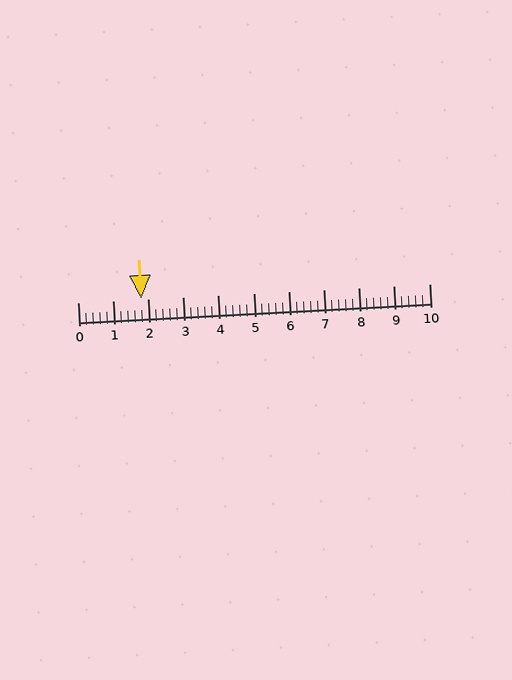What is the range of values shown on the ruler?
The ruler shows values from 0 to 10.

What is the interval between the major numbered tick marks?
The major tick marks are spaced 1 units apart.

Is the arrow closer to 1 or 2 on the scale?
The arrow is closer to 2.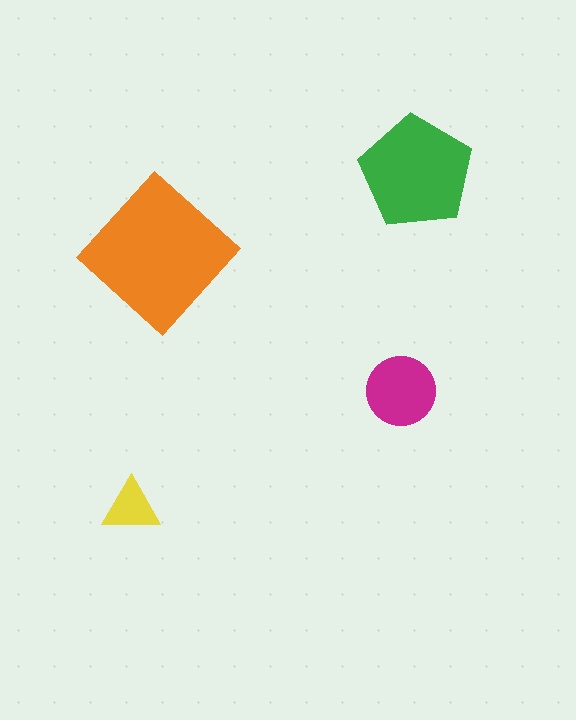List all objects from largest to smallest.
The orange diamond, the green pentagon, the magenta circle, the yellow triangle.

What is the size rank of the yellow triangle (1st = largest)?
4th.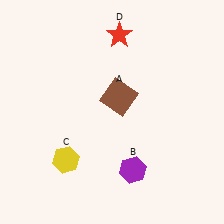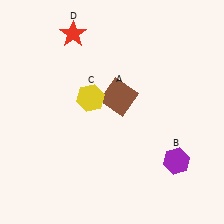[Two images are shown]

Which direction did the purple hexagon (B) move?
The purple hexagon (B) moved right.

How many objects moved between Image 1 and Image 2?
3 objects moved between the two images.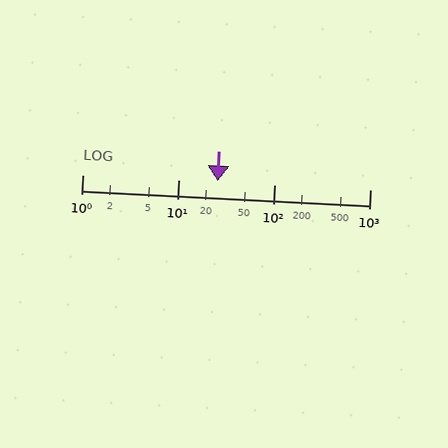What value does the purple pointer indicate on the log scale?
The pointer indicates approximately 26.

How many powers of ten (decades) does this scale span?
The scale spans 3 decades, from 1 to 1000.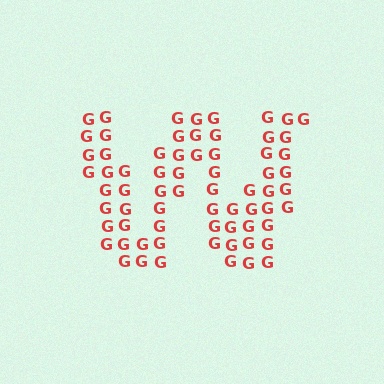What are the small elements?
The small elements are letter G's.